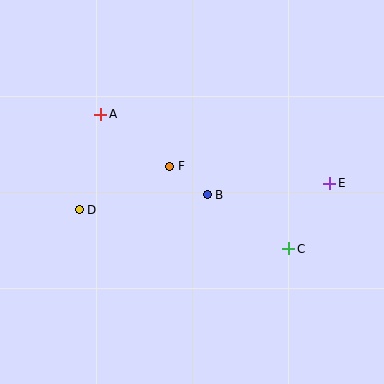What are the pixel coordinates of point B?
Point B is at (207, 195).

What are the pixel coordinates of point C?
Point C is at (289, 249).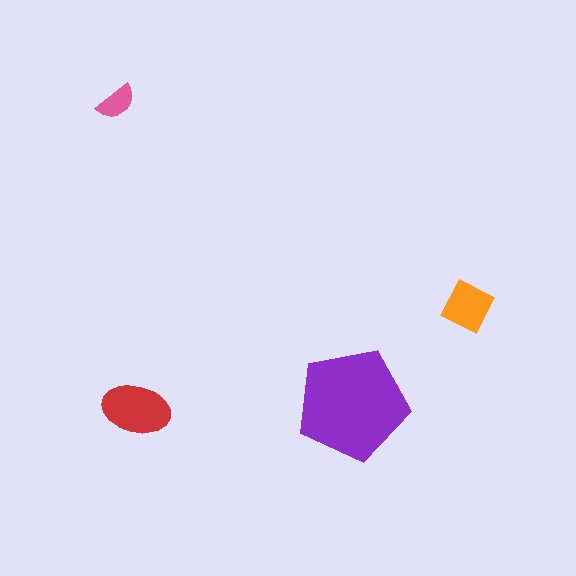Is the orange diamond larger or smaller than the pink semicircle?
Larger.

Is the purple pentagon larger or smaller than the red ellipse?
Larger.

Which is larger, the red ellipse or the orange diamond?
The red ellipse.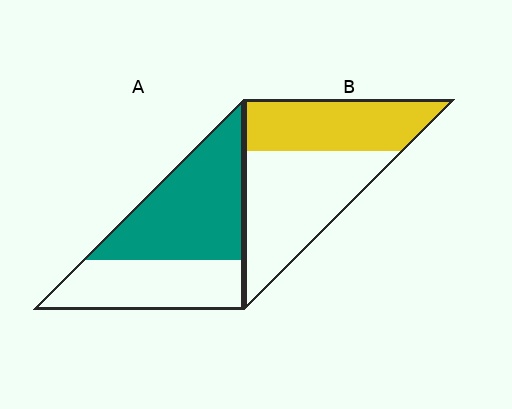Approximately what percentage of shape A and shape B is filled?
A is approximately 60% and B is approximately 45%.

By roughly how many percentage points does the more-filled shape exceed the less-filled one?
By roughly 15 percentage points (A over B).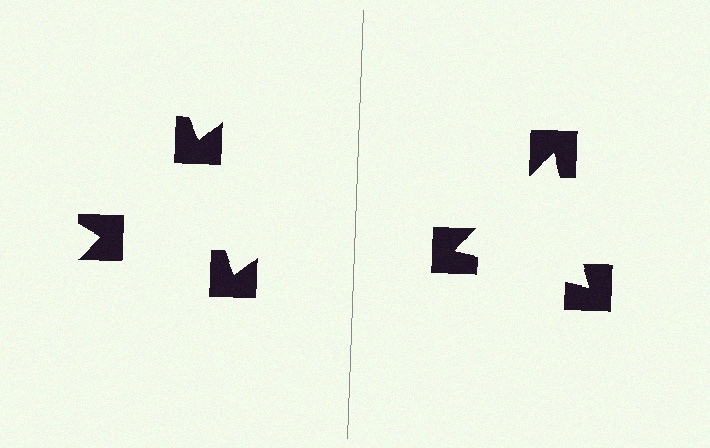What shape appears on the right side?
An illusory triangle.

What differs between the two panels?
The notched squares are positioned identically on both sides; only the wedge orientations differ. On the right they align to a triangle; on the left they are misaligned.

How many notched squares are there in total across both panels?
6 — 3 on each side.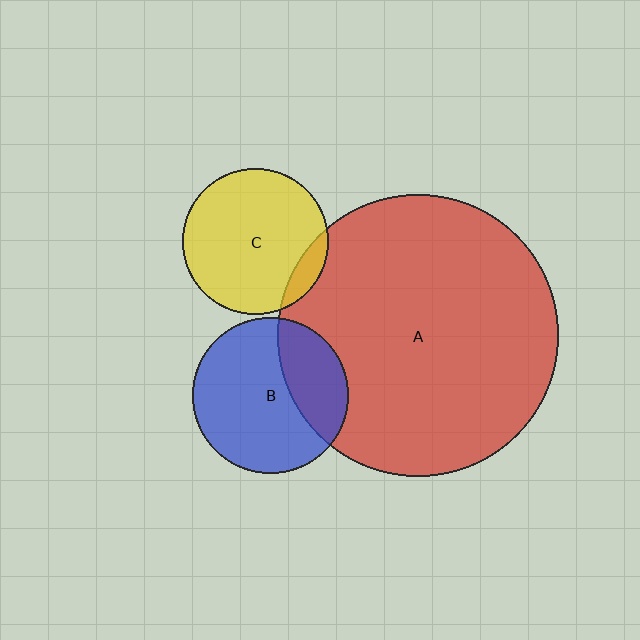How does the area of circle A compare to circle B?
Approximately 3.2 times.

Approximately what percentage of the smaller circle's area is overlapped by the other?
Approximately 30%.